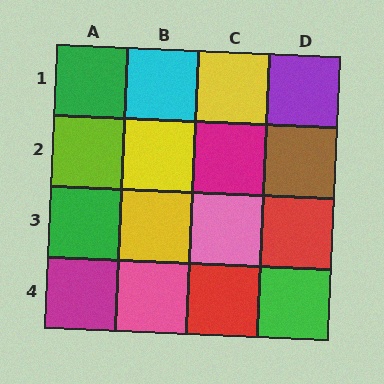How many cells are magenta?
2 cells are magenta.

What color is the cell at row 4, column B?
Pink.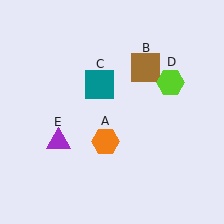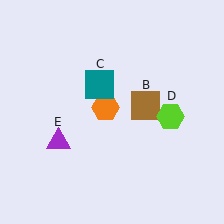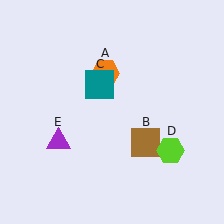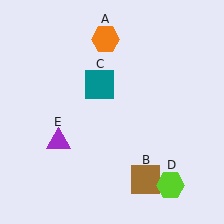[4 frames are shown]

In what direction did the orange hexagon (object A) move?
The orange hexagon (object A) moved up.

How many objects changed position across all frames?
3 objects changed position: orange hexagon (object A), brown square (object B), lime hexagon (object D).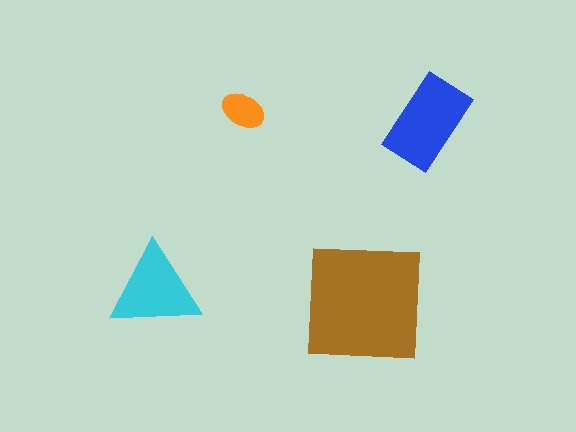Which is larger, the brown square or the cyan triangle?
The brown square.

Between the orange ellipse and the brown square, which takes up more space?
The brown square.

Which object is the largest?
The brown square.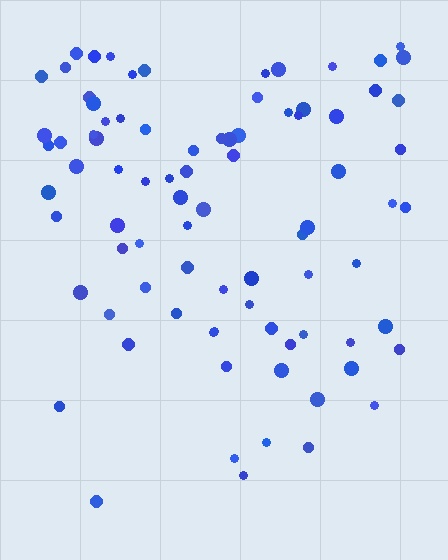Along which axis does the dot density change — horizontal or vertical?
Vertical.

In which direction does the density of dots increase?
From bottom to top, with the top side densest.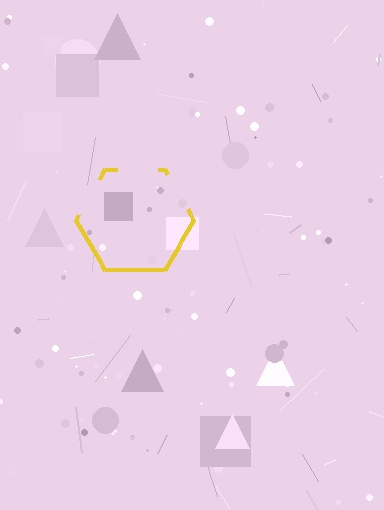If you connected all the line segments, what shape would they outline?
They would outline a hexagon.